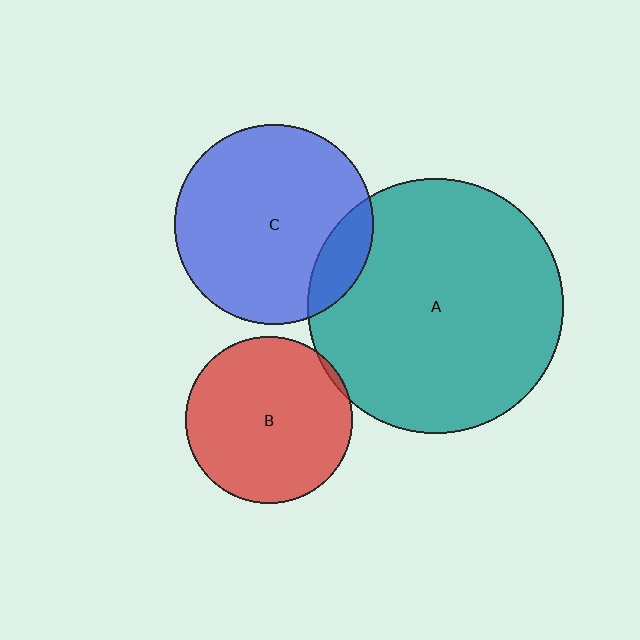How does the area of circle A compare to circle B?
Approximately 2.3 times.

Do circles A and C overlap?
Yes.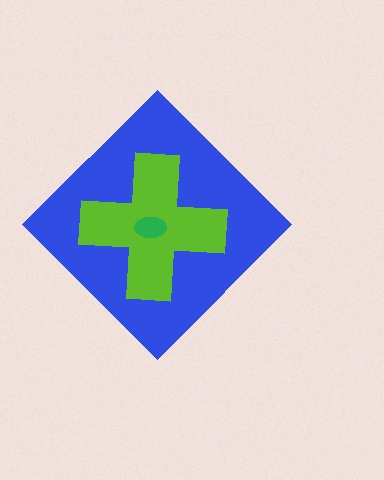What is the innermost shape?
The green ellipse.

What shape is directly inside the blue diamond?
The lime cross.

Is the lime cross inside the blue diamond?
Yes.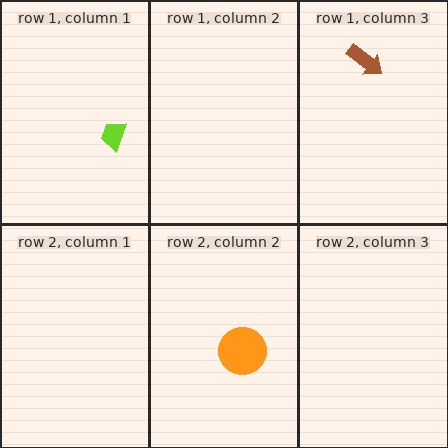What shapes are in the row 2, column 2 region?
The orange circle.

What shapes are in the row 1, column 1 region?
The lime trapezoid.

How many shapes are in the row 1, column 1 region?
1.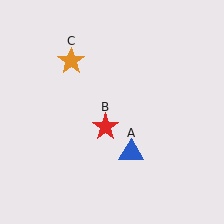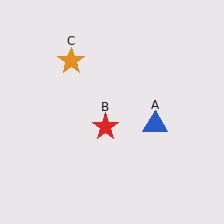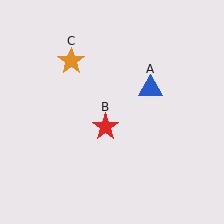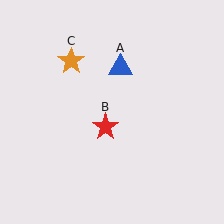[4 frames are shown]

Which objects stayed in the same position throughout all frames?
Red star (object B) and orange star (object C) remained stationary.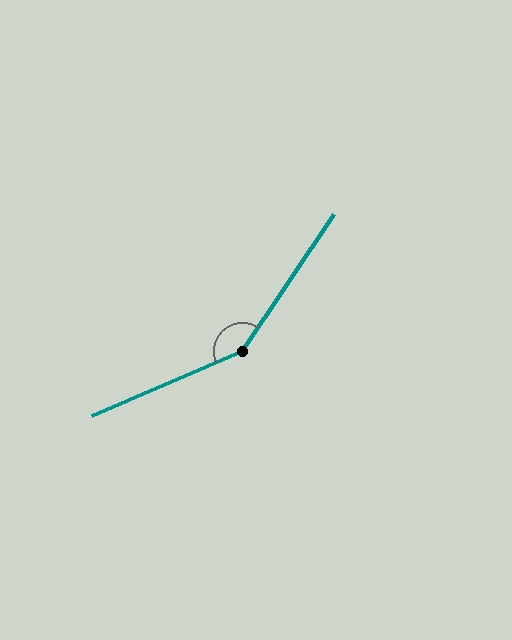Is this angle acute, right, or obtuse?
It is obtuse.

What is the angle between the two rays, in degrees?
Approximately 147 degrees.